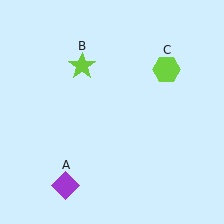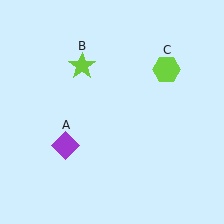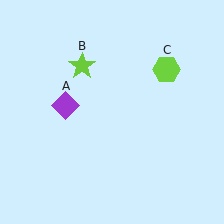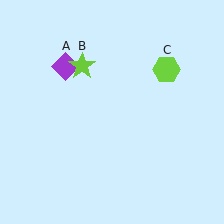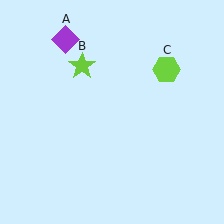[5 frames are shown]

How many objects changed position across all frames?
1 object changed position: purple diamond (object A).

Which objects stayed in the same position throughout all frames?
Lime star (object B) and lime hexagon (object C) remained stationary.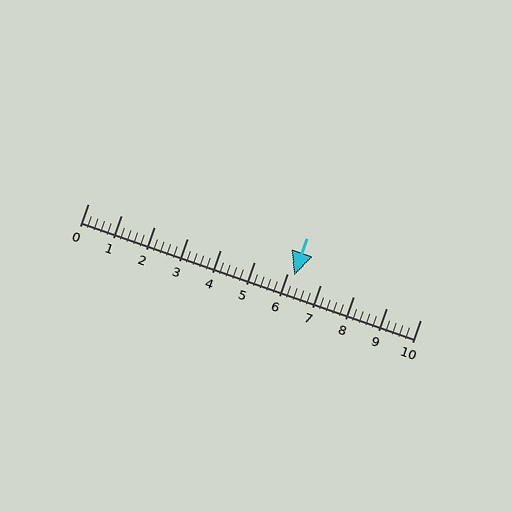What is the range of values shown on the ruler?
The ruler shows values from 0 to 10.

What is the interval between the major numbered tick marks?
The major tick marks are spaced 1 units apart.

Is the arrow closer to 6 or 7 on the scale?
The arrow is closer to 6.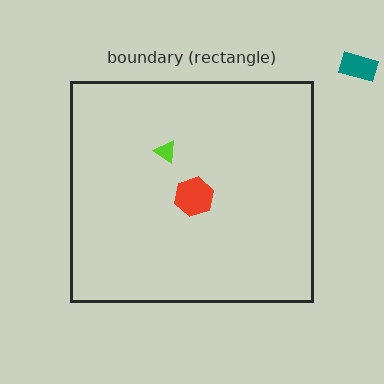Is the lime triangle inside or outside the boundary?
Inside.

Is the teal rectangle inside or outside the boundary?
Outside.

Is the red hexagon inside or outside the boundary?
Inside.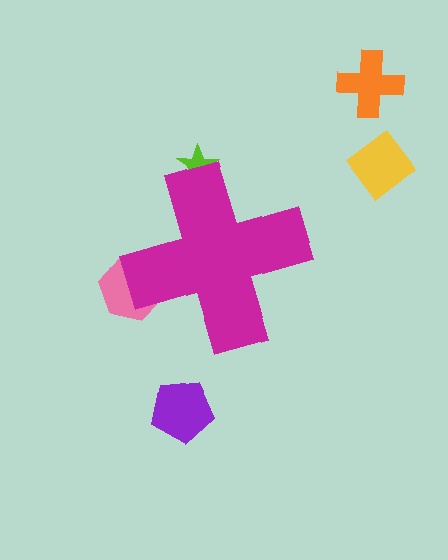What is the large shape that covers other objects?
A magenta cross.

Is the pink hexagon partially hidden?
Yes, the pink hexagon is partially hidden behind the magenta cross.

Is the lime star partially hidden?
Yes, the lime star is partially hidden behind the magenta cross.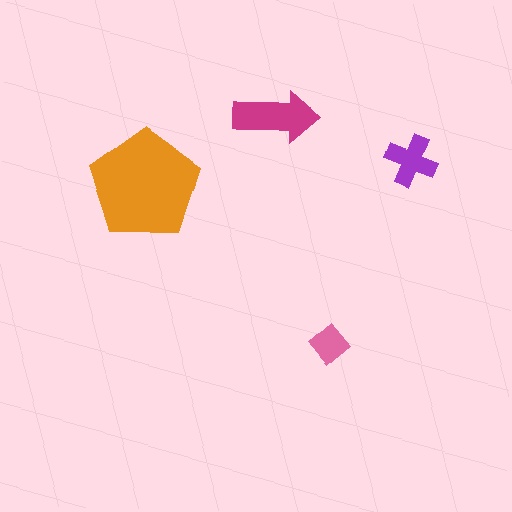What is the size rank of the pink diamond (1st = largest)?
4th.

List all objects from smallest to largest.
The pink diamond, the purple cross, the magenta arrow, the orange pentagon.